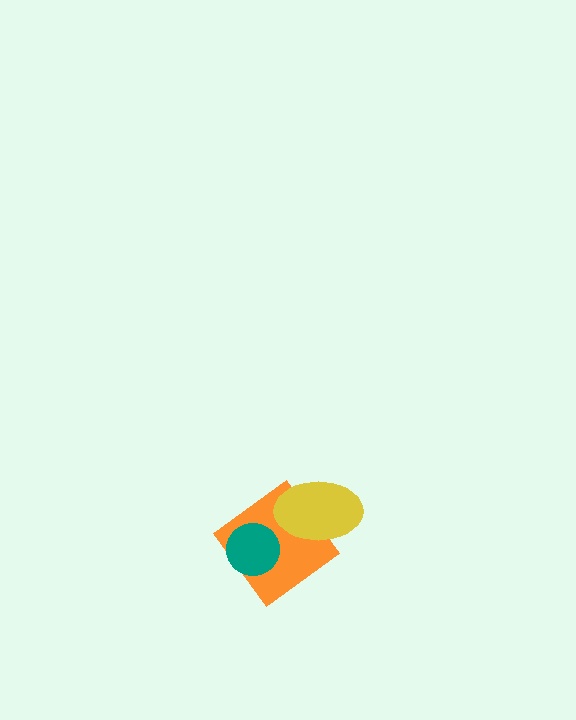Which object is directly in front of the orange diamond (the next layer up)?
The teal circle is directly in front of the orange diamond.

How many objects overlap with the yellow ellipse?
1 object overlaps with the yellow ellipse.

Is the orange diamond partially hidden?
Yes, it is partially covered by another shape.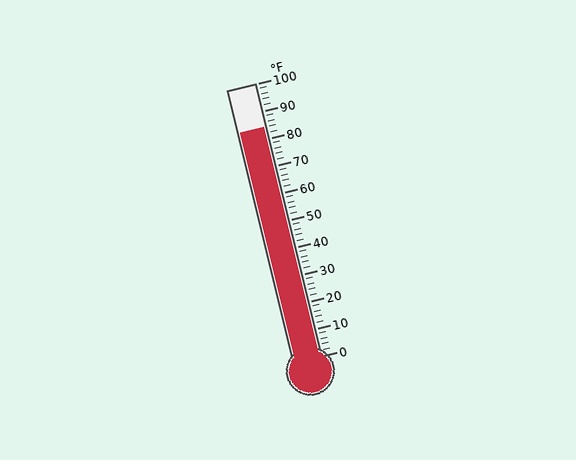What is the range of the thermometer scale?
The thermometer scale ranges from 0°F to 100°F.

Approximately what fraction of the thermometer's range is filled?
The thermometer is filled to approximately 85% of its range.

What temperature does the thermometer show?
The thermometer shows approximately 84°F.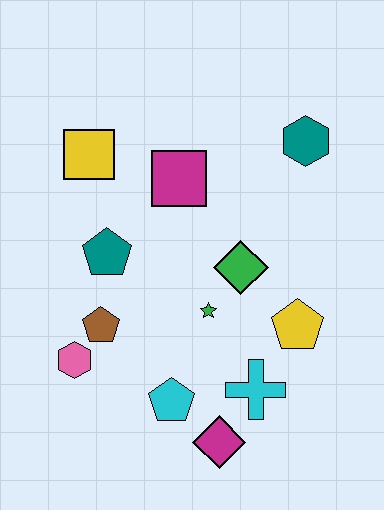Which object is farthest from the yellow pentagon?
The yellow square is farthest from the yellow pentagon.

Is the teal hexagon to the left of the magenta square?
No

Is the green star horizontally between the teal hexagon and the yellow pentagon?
No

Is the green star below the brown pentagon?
No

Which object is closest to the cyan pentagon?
The magenta diamond is closest to the cyan pentagon.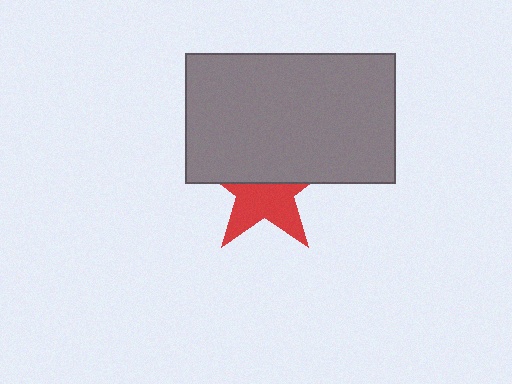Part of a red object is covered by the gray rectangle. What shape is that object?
It is a star.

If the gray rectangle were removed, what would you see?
You would see the complete red star.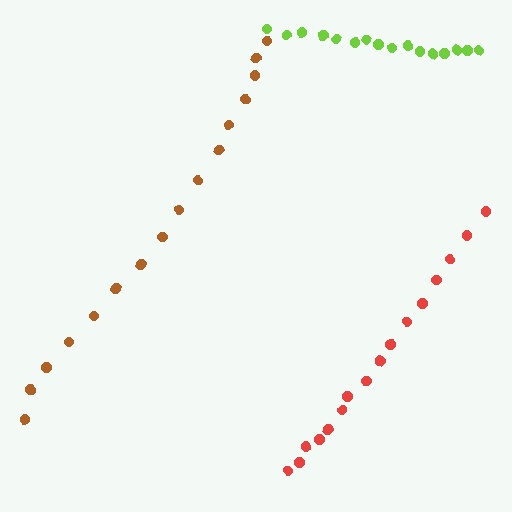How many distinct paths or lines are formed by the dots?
There are 3 distinct paths.